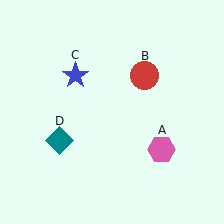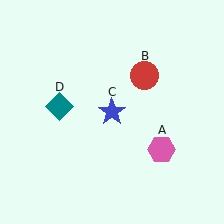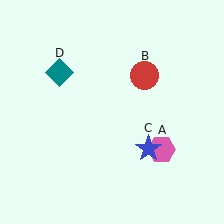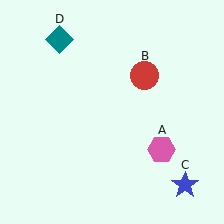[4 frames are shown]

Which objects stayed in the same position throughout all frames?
Pink hexagon (object A) and red circle (object B) remained stationary.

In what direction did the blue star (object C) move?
The blue star (object C) moved down and to the right.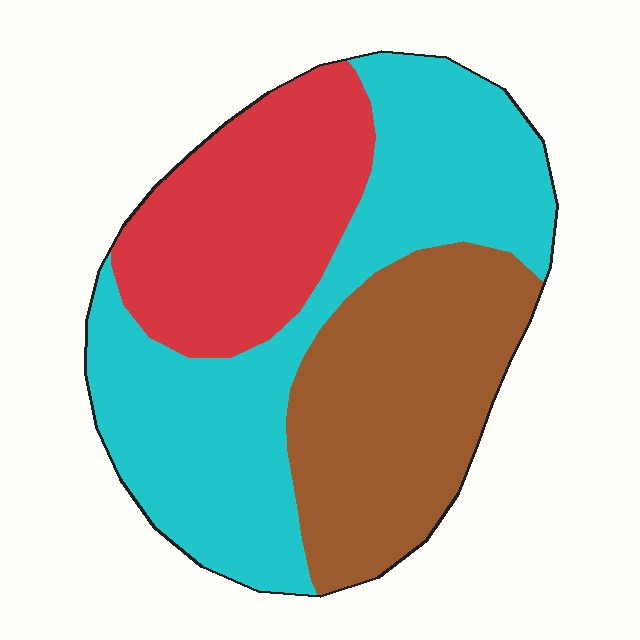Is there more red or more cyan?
Cyan.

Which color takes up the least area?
Red, at roughly 25%.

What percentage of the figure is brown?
Brown takes up about one third (1/3) of the figure.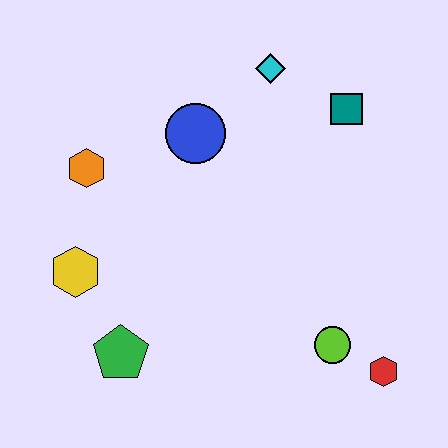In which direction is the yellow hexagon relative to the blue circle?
The yellow hexagon is below the blue circle.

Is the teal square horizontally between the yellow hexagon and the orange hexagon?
No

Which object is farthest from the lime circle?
The orange hexagon is farthest from the lime circle.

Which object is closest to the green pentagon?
The yellow hexagon is closest to the green pentagon.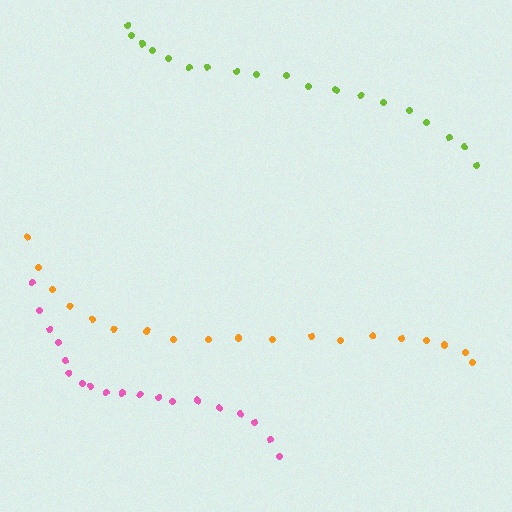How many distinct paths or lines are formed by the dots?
There are 3 distinct paths.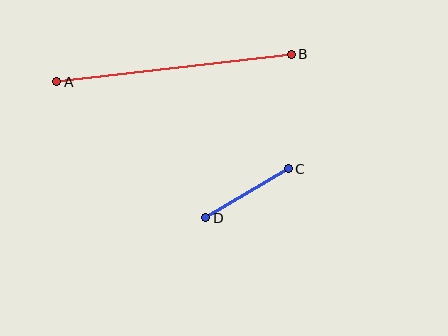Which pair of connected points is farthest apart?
Points A and B are farthest apart.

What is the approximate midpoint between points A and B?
The midpoint is at approximately (174, 68) pixels.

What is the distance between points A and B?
The distance is approximately 236 pixels.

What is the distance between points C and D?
The distance is approximately 96 pixels.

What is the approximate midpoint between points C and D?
The midpoint is at approximately (247, 193) pixels.